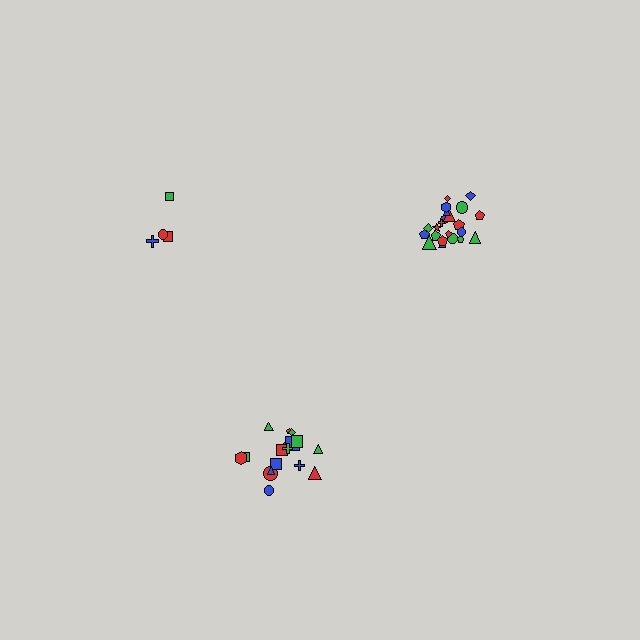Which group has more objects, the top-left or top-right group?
The top-right group.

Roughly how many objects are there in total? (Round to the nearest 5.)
Roughly 45 objects in total.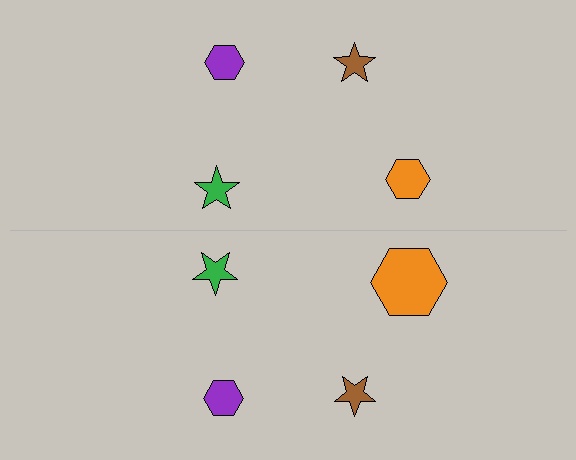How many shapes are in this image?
There are 8 shapes in this image.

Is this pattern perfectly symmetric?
No, the pattern is not perfectly symmetric. The orange hexagon on the bottom side has a different size than its mirror counterpart.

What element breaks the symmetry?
The orange hexagon on the bottom side has a different size than its mirror counterpart.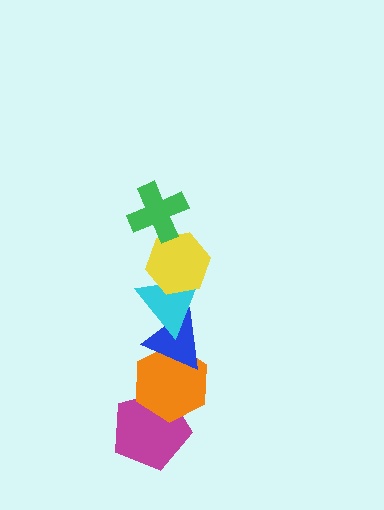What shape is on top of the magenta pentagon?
The orange hexagon is on top of the magenta pentagon.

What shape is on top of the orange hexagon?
The blue triangle is on top of the orange hexagon.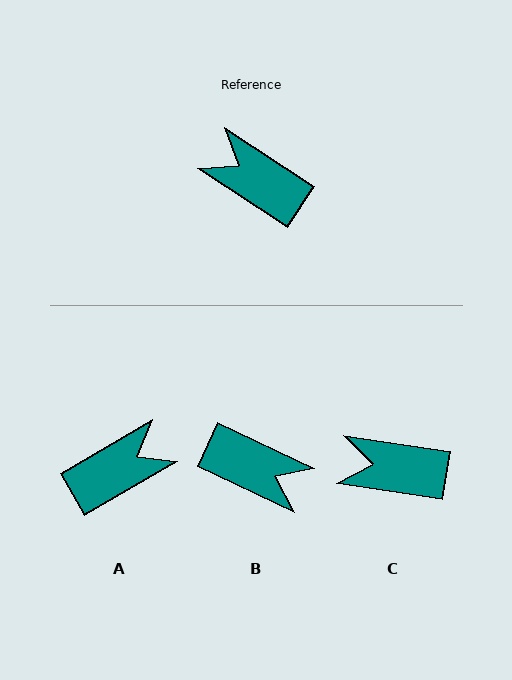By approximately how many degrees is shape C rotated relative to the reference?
Approximately 25 degrees counter-clockwise.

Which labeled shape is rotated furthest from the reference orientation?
B, about 172 degrees away.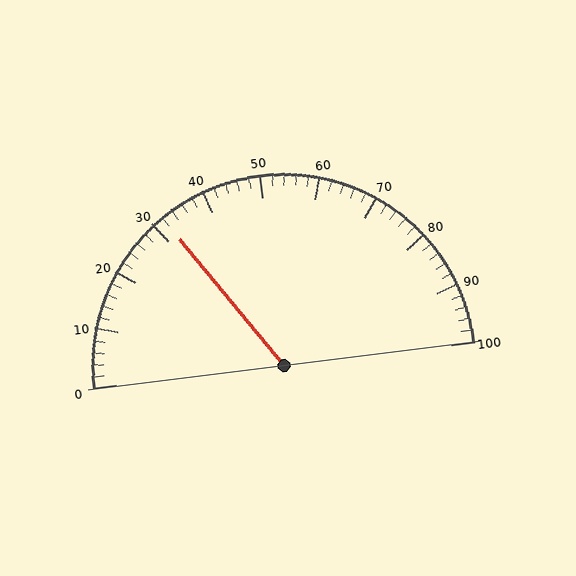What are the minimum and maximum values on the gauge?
The gauge ranges from 0 to 100.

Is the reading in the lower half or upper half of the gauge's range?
The reading is in the lower half of the range (0 to 100).